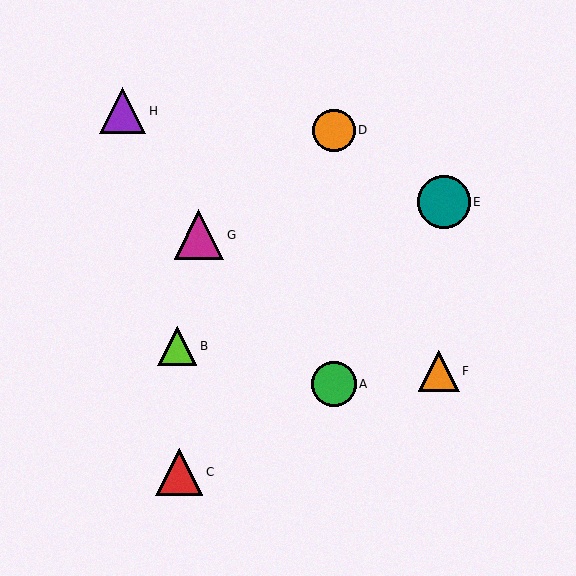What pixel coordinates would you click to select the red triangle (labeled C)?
Click at (179, 472) to select the red triangle C.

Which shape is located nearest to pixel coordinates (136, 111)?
The purple triangle (labeled H) at (122, 111) is nearest to that location.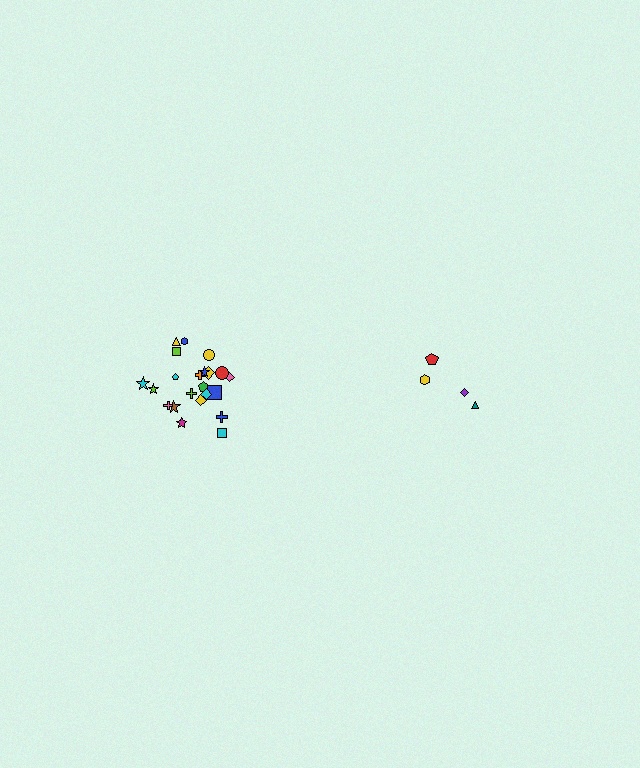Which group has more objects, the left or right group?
The left group.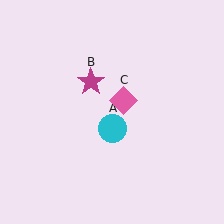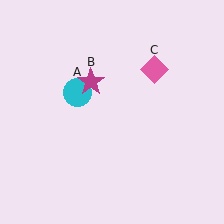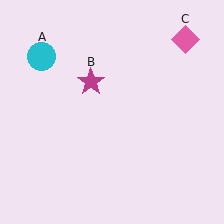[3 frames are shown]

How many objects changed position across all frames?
2 objects changed position: cyan circle (object A), pink diamond (object C).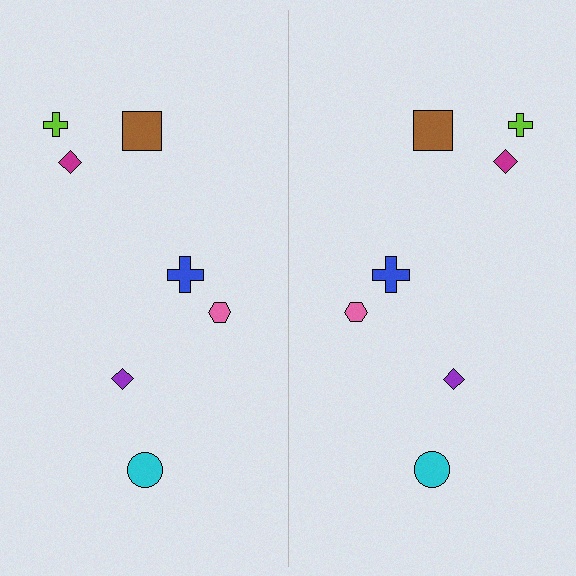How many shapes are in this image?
There are 14 shapes in this image.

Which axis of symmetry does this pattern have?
The pattern has a vertical axis of symmetry running through the center of the image.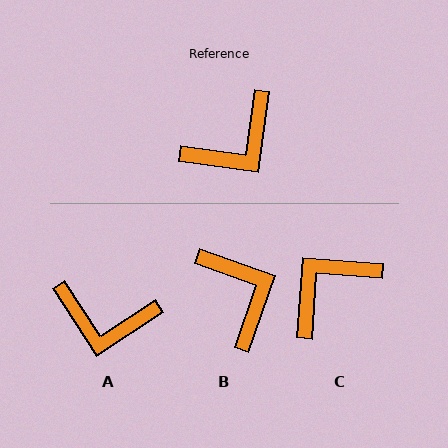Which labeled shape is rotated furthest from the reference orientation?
C, about 176 degrees away.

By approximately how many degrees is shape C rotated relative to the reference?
Approximately 176 degrees clockwise.